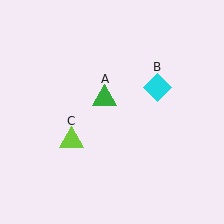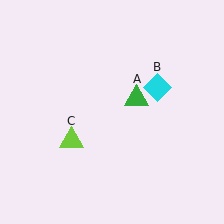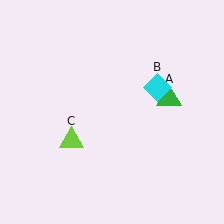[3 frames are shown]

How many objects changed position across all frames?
1 object changed position: green triangle (object A).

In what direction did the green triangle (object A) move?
The green triangle (object A) moved right.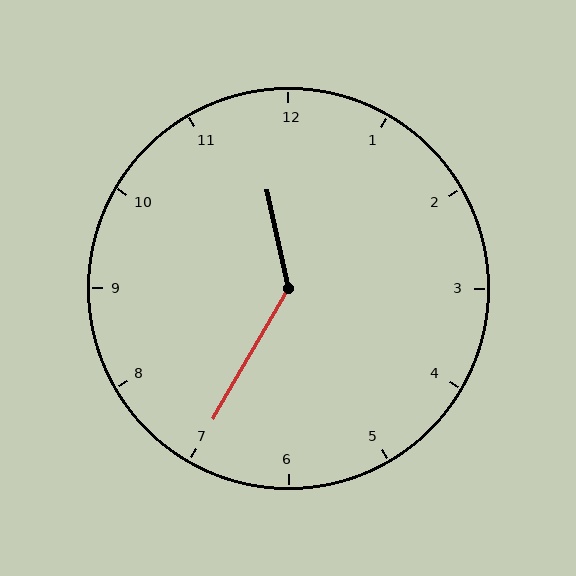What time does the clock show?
11:35.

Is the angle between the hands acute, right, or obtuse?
It is obtuse.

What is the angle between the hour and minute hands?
Approximately 138 degrees.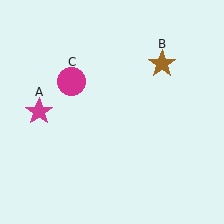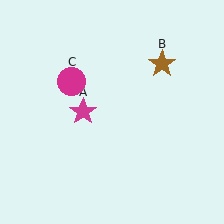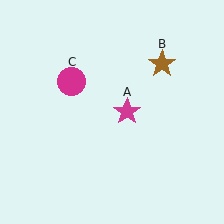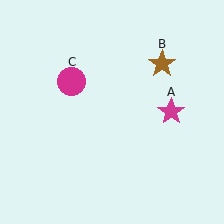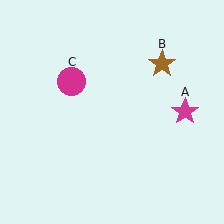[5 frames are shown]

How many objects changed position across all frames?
1 object changed position: magenta star (object A).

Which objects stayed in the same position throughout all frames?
Brown star (object B) and magenta circle (object C) remained stationary.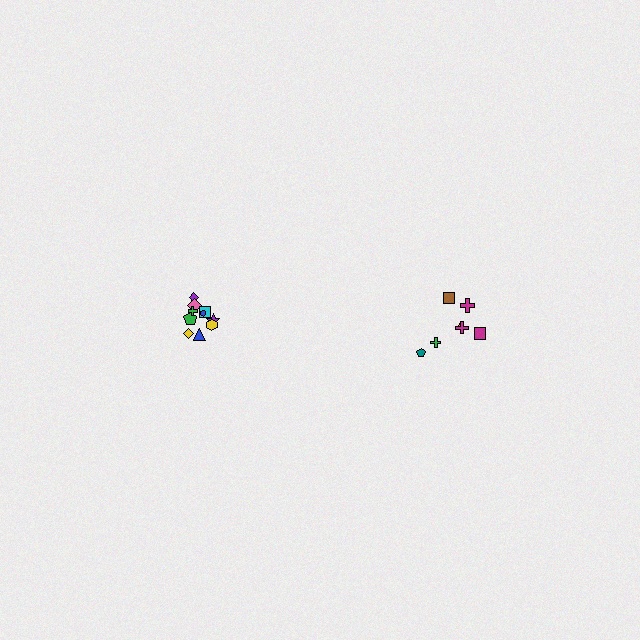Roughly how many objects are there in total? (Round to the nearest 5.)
Roughly 15 objects in total.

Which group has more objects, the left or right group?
The left group.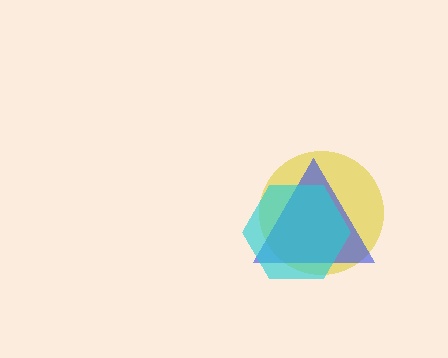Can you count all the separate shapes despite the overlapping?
Yes, there are 3 separate shapes.